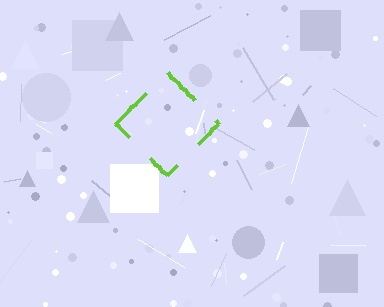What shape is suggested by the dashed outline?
The dashed outline suggests a diamond.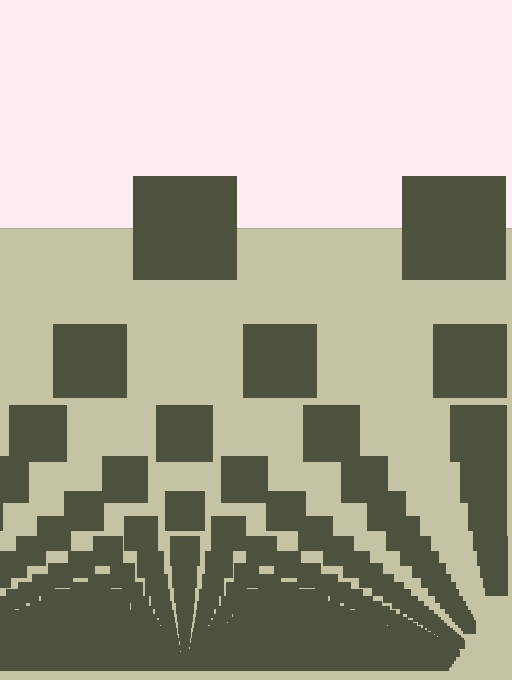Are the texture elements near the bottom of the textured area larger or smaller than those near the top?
Smaller. The gradient is inverted — elements near the bottom are smaller and denser.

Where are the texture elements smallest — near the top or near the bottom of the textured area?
Near the bottom.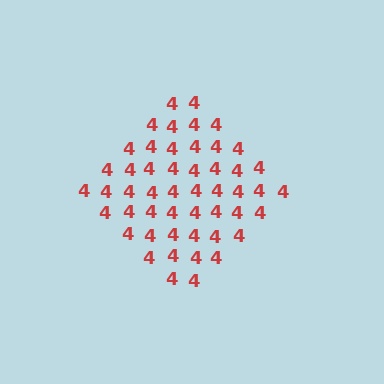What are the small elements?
The small elements are digit 4's.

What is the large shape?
The large shape is a diamond.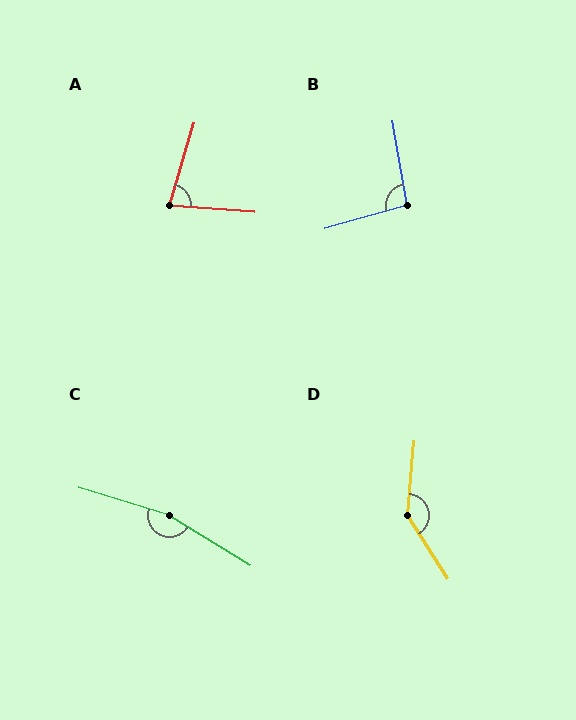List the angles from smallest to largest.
A (78°), B (97°), D (142°), C (165°).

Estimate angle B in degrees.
Approximately 97 degrees.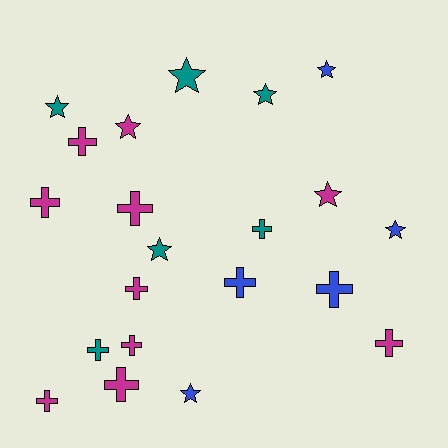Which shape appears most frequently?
Cross, with 12 objects.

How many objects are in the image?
There are 21 objects.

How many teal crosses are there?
There are 2 teal crosses.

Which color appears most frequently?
Magenta, with 10 objects.